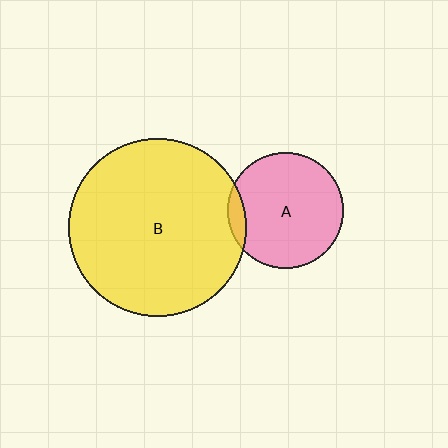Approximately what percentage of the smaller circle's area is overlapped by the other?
Approximately 10%.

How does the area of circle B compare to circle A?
Approximately 2.3 times.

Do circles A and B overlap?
Yes.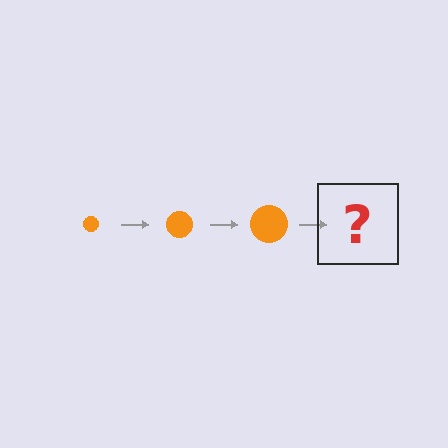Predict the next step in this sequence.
The next step is an orange circle, larger than the previous one.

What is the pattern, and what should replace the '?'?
The pattern is that the circle gets progressively larger each step. The '?' should be an orange circle, larger than the previous one.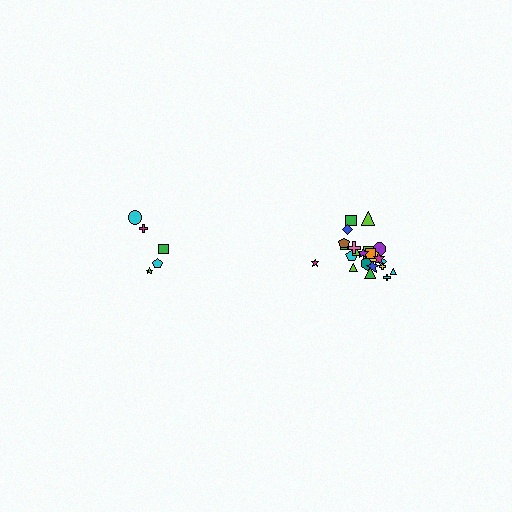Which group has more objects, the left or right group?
The right group.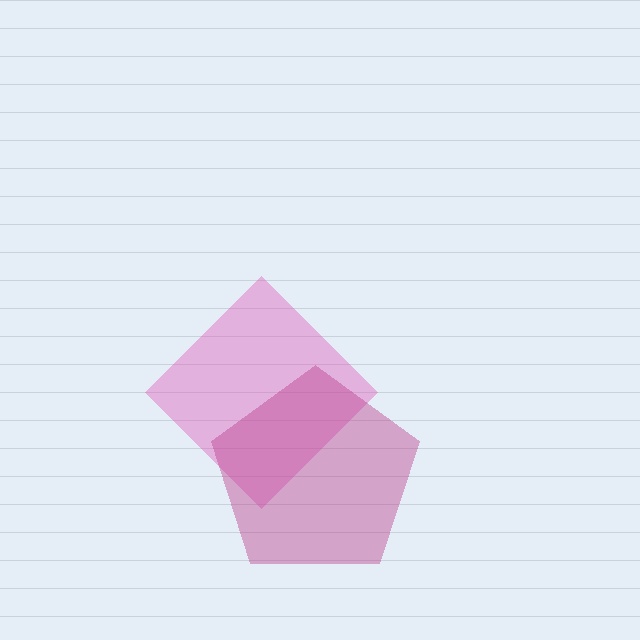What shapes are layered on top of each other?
The layered shapes are: a pink diamond, a magenta pentagon.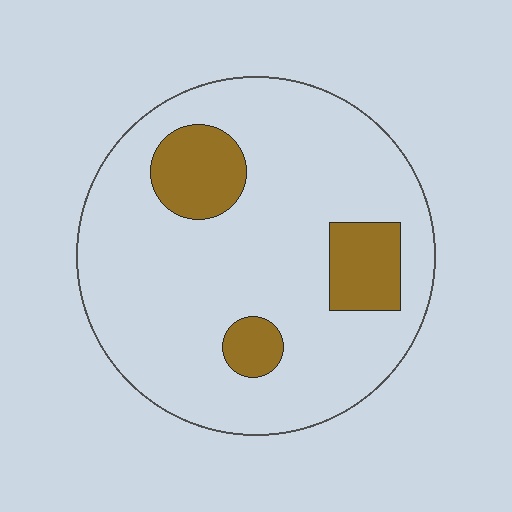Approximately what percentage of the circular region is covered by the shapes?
Approximately 15%.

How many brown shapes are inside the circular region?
3.